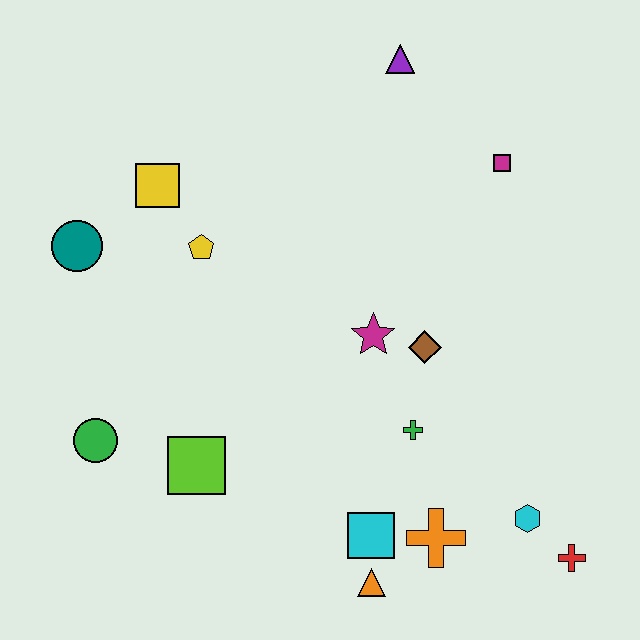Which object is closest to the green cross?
The brown diamond is closest to the green cross.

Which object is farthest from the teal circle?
The red cross is farthest from the teal circle.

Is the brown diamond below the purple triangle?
Yes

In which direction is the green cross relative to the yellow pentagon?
The green cross is to the right of the yellow pentagon.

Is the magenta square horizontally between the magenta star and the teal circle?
No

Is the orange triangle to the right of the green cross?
No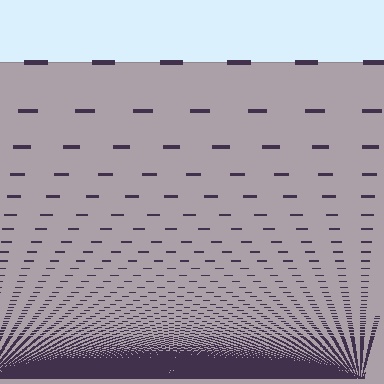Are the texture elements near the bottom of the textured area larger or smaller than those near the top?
Smaller. The gradient is inverted — elements near the bottom are smaller and denser.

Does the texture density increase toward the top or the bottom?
Density increases toward the bottom.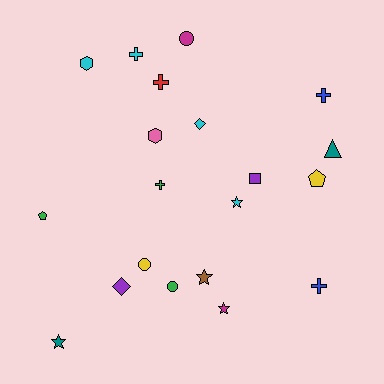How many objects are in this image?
There are 20 objects.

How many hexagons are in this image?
There are 2 hexagons.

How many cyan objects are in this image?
There are 4 cyan objects.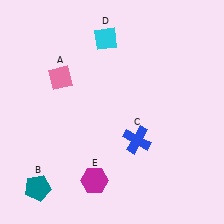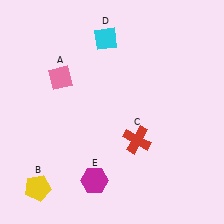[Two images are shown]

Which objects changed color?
B changed from teal to yellow. C changed from blue to red.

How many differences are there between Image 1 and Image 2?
There are 2 differences between the two images.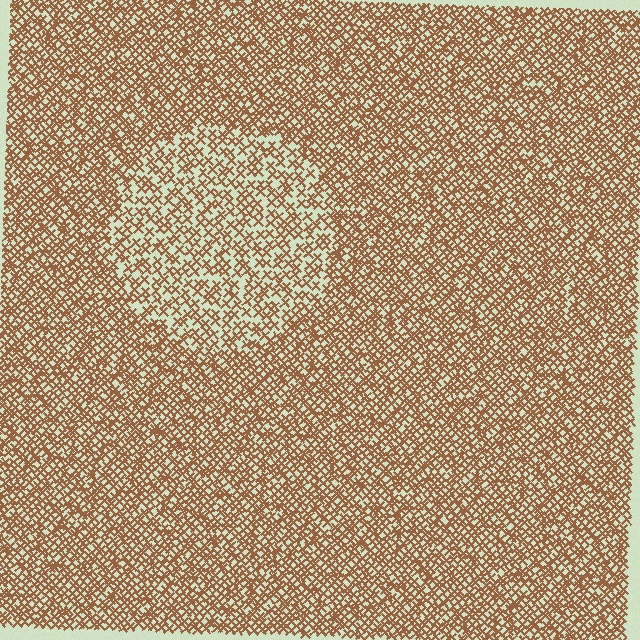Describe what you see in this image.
The image contains small brown elements arranged at two different densities. A circle-shaped region is visible where the elements are less densely packed than the surrounding area.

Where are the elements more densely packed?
The elements are more densely packed outside the circle boundary.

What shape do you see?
I see a circle.